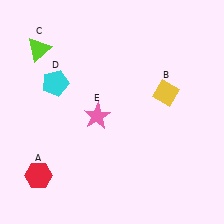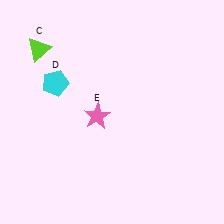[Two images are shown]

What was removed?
The yellow diamond (B), the red hexagon (A) were removed in Image 2.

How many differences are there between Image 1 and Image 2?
There are 2 differences between the two images.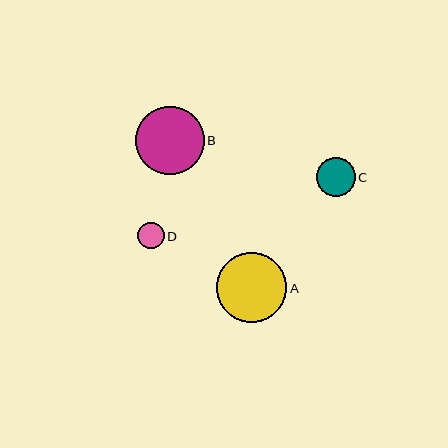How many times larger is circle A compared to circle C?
Circle A is approximately 1.8 times the size of circle C.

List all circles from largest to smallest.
From largest to smallest: A, B, C, D.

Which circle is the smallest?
Circle D is the smallest with a size of approximately 27 pixels.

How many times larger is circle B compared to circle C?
Circle B is approximately 1.8 times the size of circle C.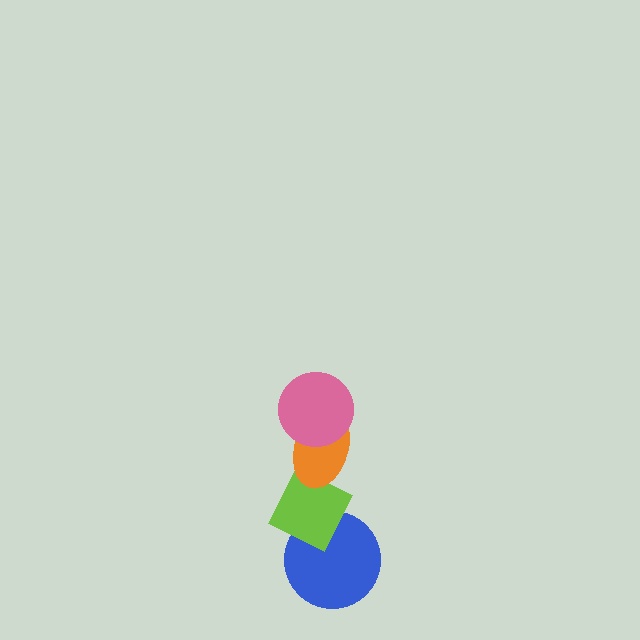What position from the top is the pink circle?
The pink circle is 1st from the top.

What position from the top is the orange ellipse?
The orange ellipse is 2nd from the top.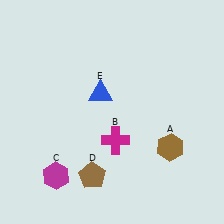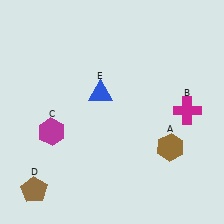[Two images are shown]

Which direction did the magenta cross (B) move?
The magenta cross (B) moved right.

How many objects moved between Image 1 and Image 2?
3 objects moved between the two images.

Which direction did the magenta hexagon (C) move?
The magenta hexagon (C) moved up.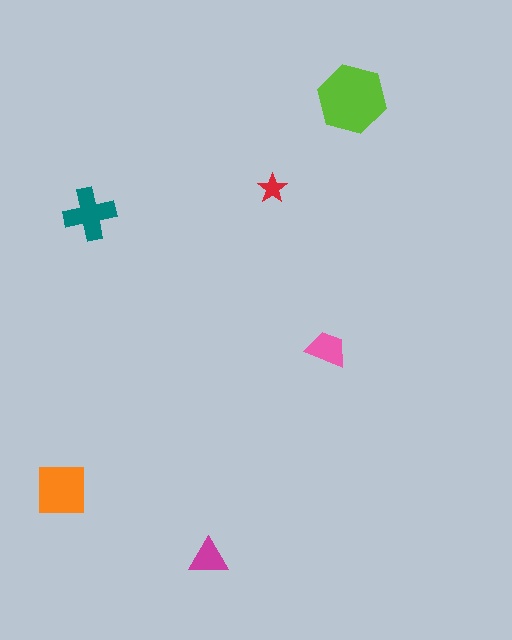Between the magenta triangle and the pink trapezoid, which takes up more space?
The pink trapezoid.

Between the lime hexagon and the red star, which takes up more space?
The lime hexagon.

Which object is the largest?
The lime hexagon.